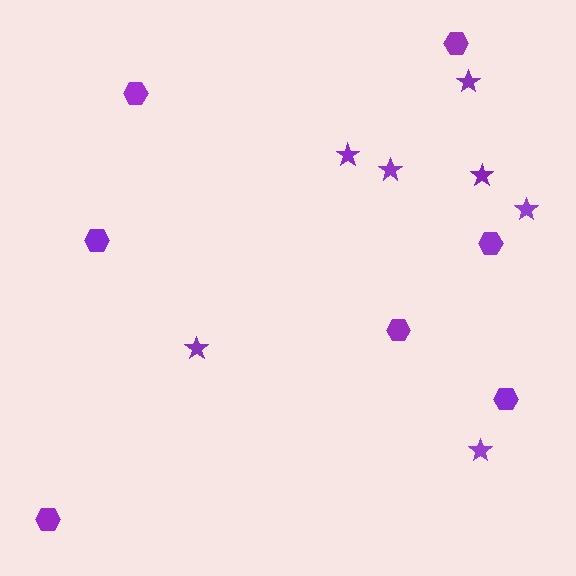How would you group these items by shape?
There are 2 groups: one group of stars (7) and one group of hexagons (7).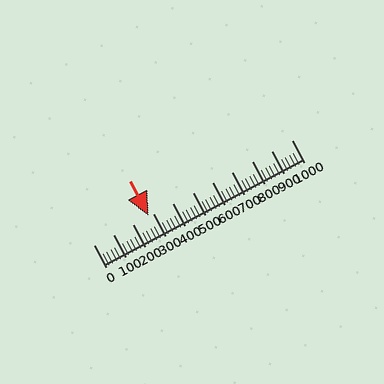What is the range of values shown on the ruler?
The ruler shows values from 0 to 1000.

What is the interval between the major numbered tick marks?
The major tick marks are spaced 100 units apart.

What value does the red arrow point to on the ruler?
The red arrow points to approximately 280.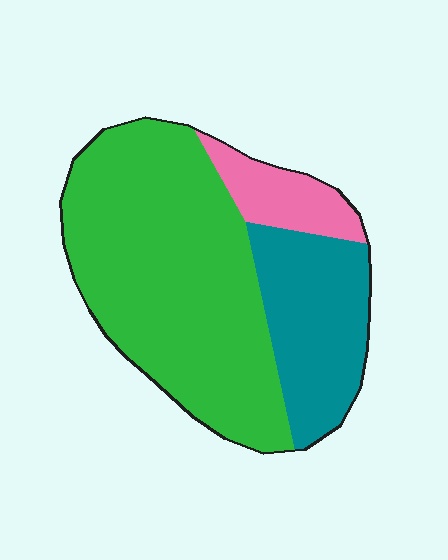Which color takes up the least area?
Pink, at roughly 10%.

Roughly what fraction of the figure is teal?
Teal covers 26% of the figure.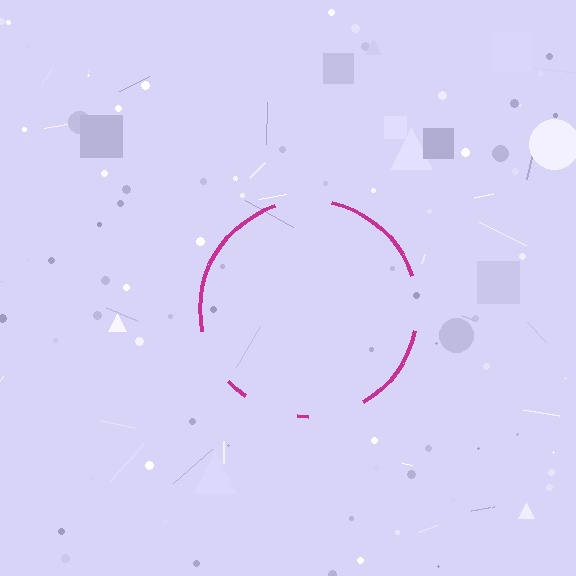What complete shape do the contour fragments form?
The contour fragments form a circle.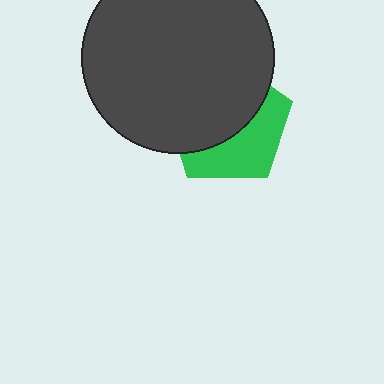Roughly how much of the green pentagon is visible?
A small part of it is visible (roughly 42%).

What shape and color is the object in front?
The object in front is a dark gray circle.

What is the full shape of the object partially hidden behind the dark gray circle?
The partially hidden object is a green pentagon.